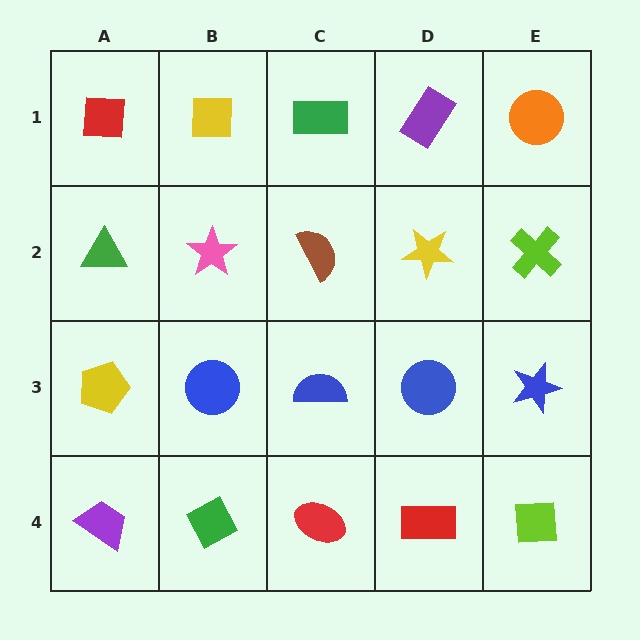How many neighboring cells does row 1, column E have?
2.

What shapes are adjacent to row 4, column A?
A yellow pentagon (row 3, column A), a green diamond (row 4, column B).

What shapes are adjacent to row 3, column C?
A brown semicircle (row 2, column C), a red ellipse (row 4, column C), a blue circle (row 3, column B), a blue circle (row 3, column D).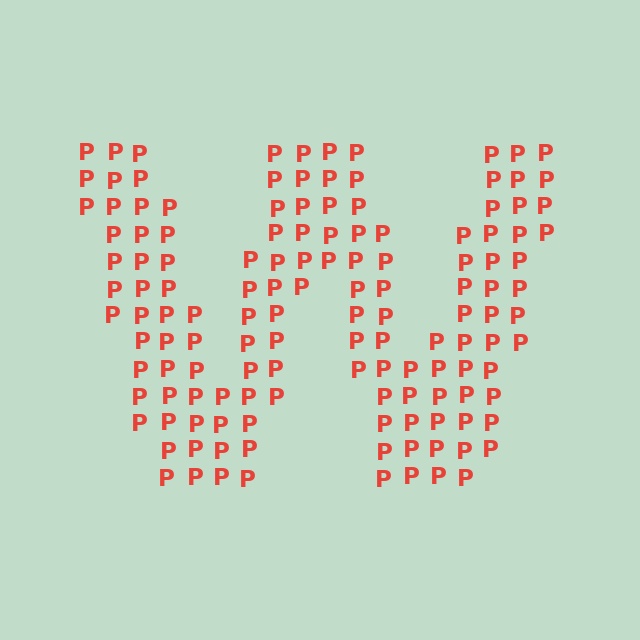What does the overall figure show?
The overall figure shows the letter W.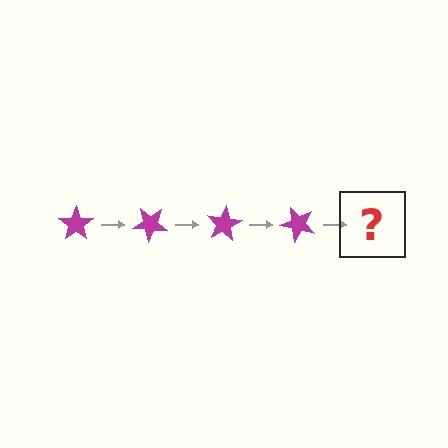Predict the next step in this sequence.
The next step is a magenta star rotated 160 degrees.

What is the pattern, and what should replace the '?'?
The pattern is that the star rotates 40 degrees each step. The '?' should be a magenta star rotated 160 degrees.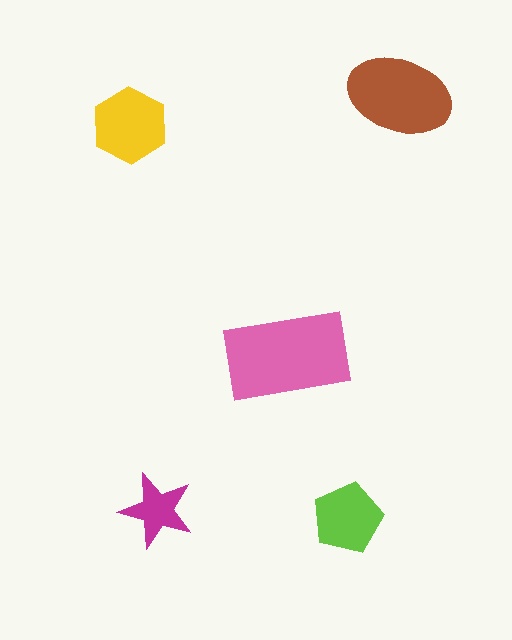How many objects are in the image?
There are 5 objects in the image.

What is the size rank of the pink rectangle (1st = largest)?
1st.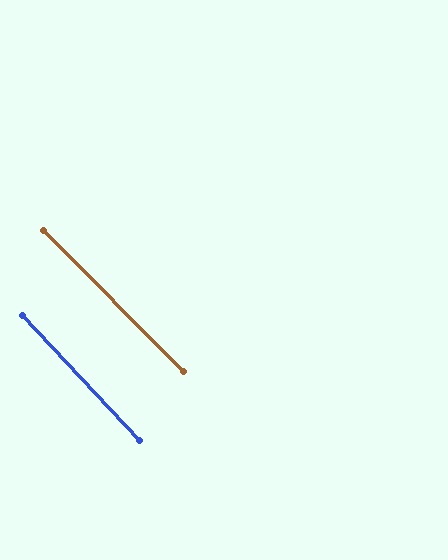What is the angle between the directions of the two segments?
Approximately 2 degrees.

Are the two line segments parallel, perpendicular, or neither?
Parallel — their directions differ by only 1.9°.